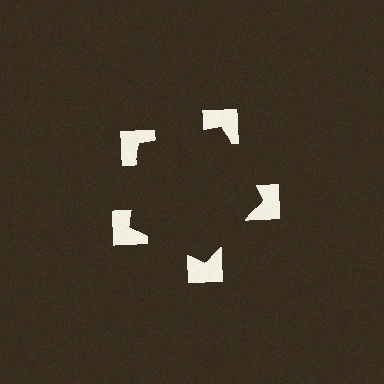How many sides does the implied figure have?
5 sides.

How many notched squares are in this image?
There are 5 — one at each vertex of the illusory pentagon.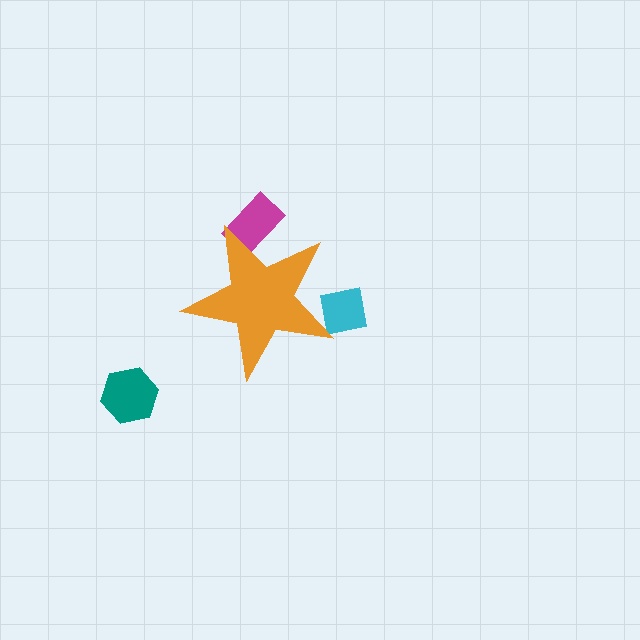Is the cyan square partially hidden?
Yes, the cyan square is partially hidden behind the orange star.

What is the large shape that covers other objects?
An orange star.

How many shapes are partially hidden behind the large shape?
2 shapes are partially hidden.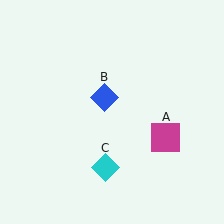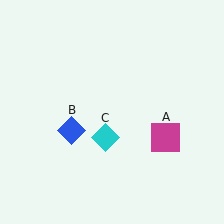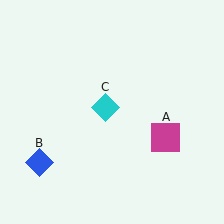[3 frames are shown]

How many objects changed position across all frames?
2 objects changed position: blue diamond (object B), cyan diamond (object C).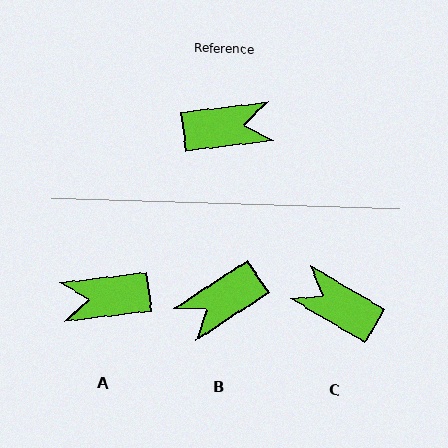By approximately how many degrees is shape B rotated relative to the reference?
Approximately 153 degrees clockwise.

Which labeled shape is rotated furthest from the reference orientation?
A, about 179 degrees away.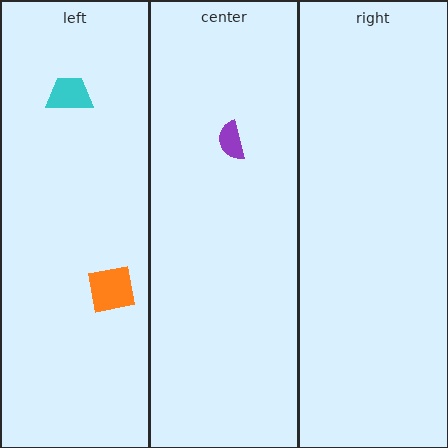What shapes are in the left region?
The orange square, the cyan trapezoid.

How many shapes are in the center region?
1.